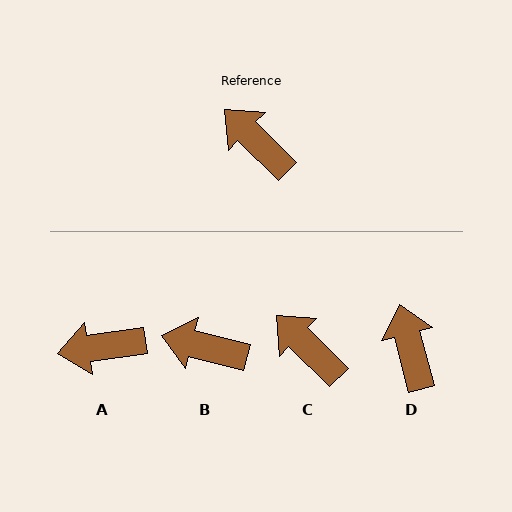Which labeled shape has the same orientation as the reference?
C.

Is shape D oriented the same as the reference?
No, it is off by about 31 degrees.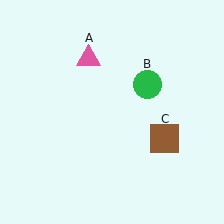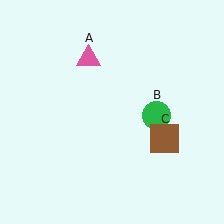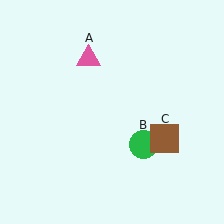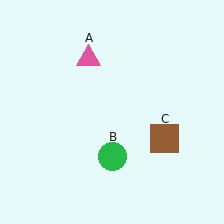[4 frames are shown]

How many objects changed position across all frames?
1 object changed position: green circle (object B).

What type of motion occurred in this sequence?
The green circle (object B) rotated clockwise around the center of the scene.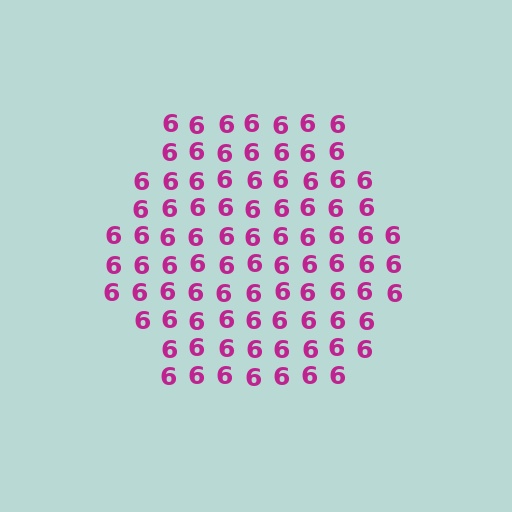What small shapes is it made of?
It is made of small digit 6's.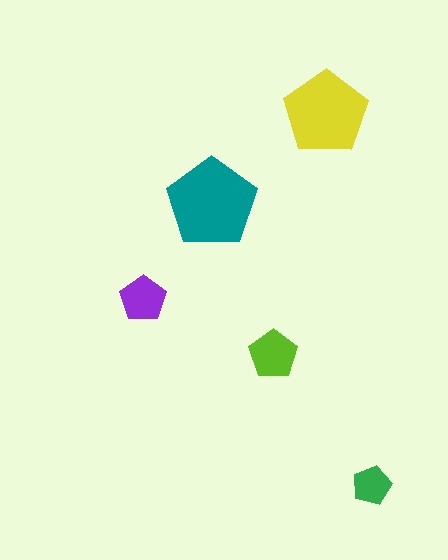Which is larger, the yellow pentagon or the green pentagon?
The yellow one.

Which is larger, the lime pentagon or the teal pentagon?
The teal one.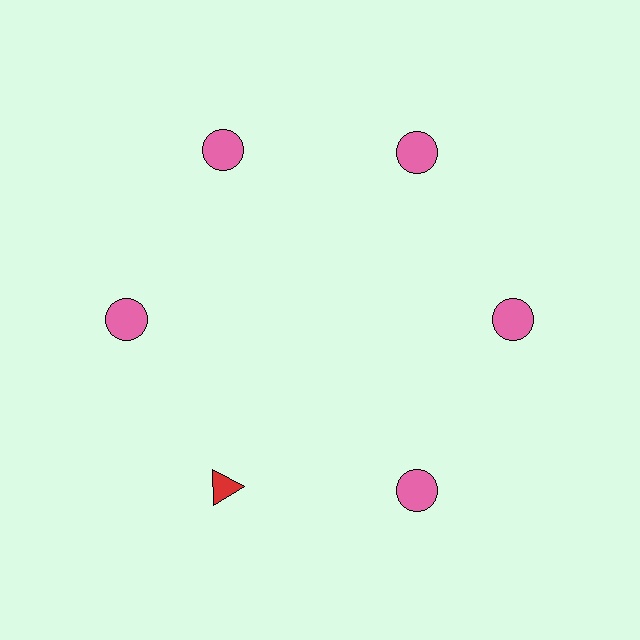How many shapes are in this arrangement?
There are 6 shapes arranged in a ring pattern.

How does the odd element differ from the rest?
It differs in both color (red instead of pink) and shape (triangle instead of circle).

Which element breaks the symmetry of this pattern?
The red triangle at roughly the 7 o'clock position breaks the symmetry. All other shapes are pink circles.